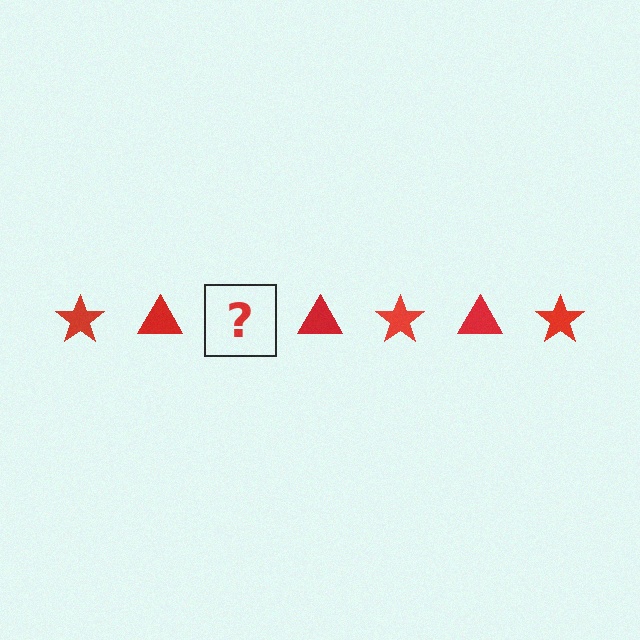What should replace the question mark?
The question mark should be replaced with a red star.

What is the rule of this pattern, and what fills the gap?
The rule is that the pattern cycles through star, triangle shapes in red. The gap should be filled with a red star.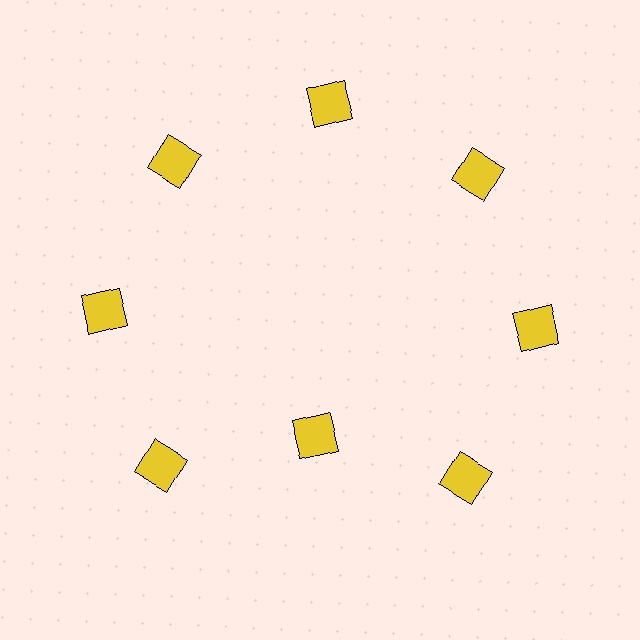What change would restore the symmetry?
The symmetry would be restored by moving it outward, back onto the ring so that all 8 squares sit at equal angles and equal distance from the center.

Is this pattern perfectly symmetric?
No. The 8 yellow squares are arranged in a ring, but one element near the 6 o'clock position is pulled inward toward the center, breaking the 8-fold rotational symmetry.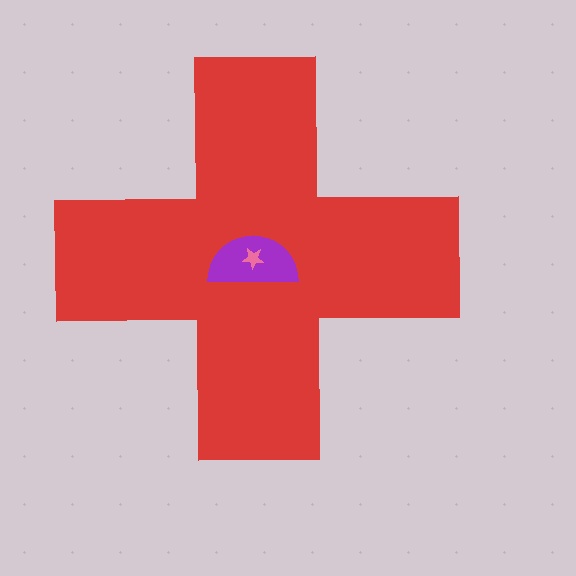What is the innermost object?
The pink star.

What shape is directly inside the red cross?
The purple semicircle.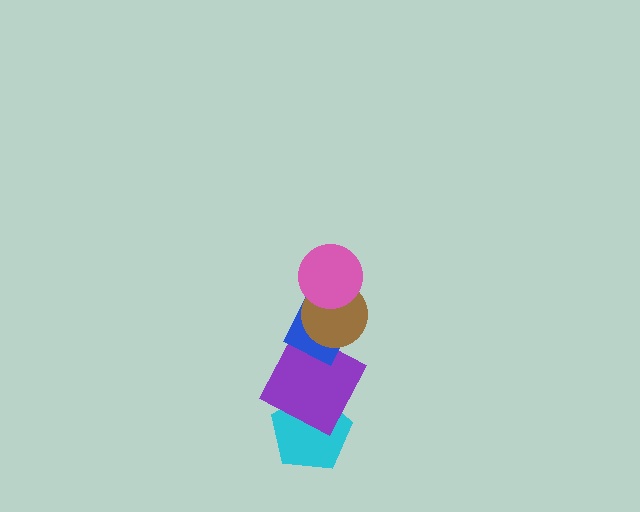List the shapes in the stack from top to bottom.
From top to bottom: the pink circle, the brown circle, the blue diamond, the purple square, the cyan pentagon.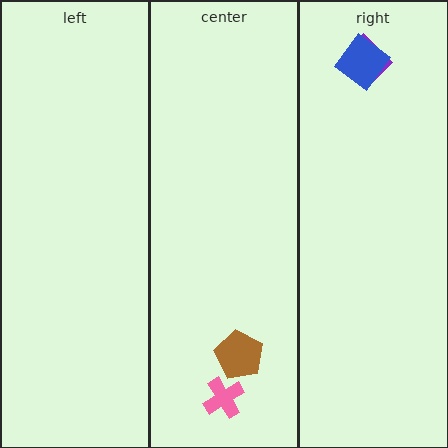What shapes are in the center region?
The pink cross, the brown pentagon.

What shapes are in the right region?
The purple rectangle, the blue diamond.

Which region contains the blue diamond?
The right region.